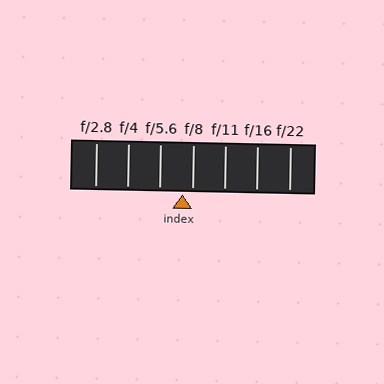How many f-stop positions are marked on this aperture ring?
There are 7 f-stop positions marked.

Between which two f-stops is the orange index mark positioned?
The index mark is between f/5.6 and f/8.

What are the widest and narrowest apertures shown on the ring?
The widest aperture shown is f/2.8 and the narrowest is f/22.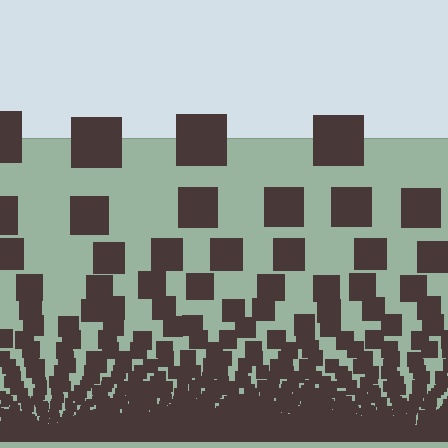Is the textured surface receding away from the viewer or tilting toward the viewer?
The surface appears to tilt toward the viewer. Texture elements get larger and sparser toward the top.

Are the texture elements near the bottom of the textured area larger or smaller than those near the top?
Smaller. The gradient is inverted — elements near the bottom are smaller and denser.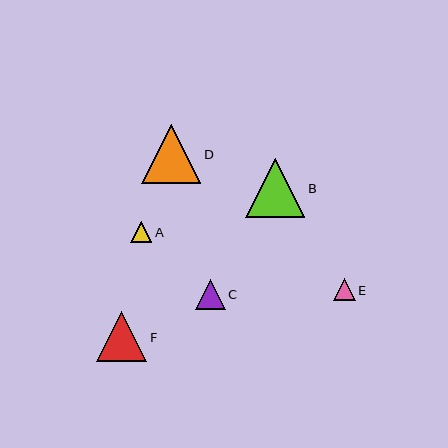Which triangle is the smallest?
Triangle A is the smallest with a size of approximately 21 pixels.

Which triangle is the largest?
Triangle B is the largest with a size of approximately 59 pixels.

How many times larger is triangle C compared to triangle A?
Triangle C is approximately 1.4 times the size of triangle A.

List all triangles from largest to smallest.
From largest to smallest: B, D, F, C, E, A.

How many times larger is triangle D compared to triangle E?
Triangle D is approximately 2.7 times the size of triangle E.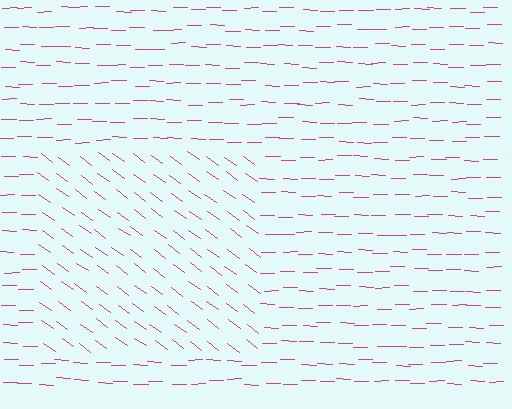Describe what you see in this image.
The image is filled with small magenta line segments. A rectangle region in the image has lines oriented differently from the surrounding lines, creating a visible texture boundary.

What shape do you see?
I see a rectangle.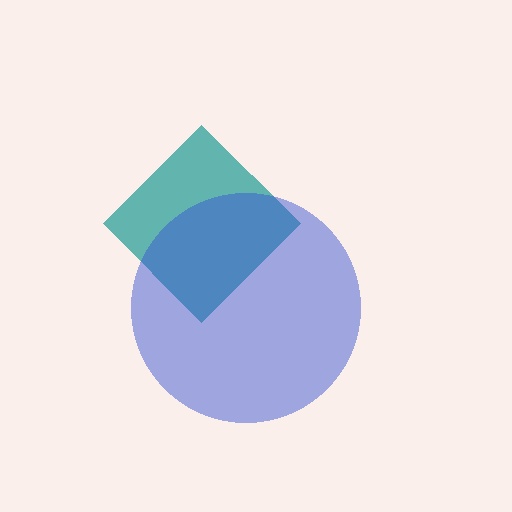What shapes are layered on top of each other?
The layered shapes are: a teal diamond, a blue circle.